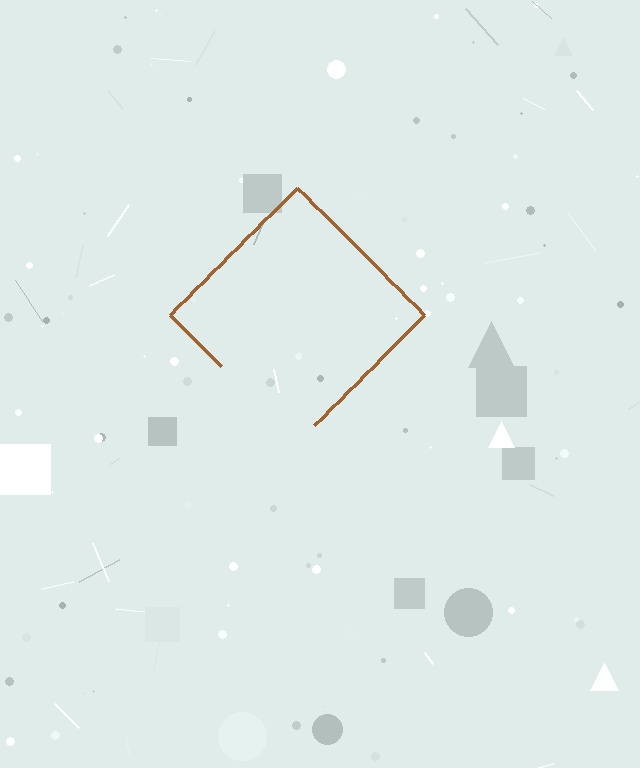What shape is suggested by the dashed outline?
The dashed outline suggests a diamond.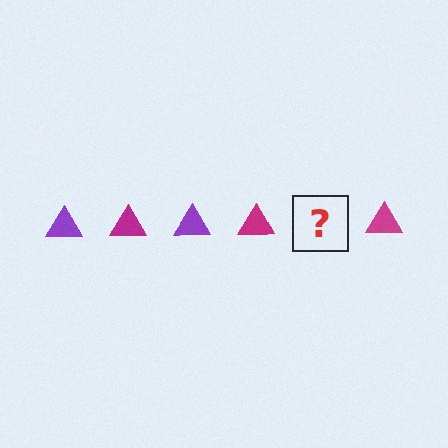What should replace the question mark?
The question mark should be replaced with a purple triangle.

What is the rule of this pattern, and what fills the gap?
The rule is that the pattern cycles through purple, magenta triangles. The gap should be filled with a purple triangle.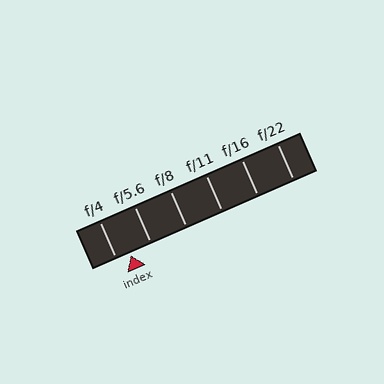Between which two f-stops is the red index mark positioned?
The index mark is between f/4 and f/5.6.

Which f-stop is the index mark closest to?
The index mark is closest to f/4.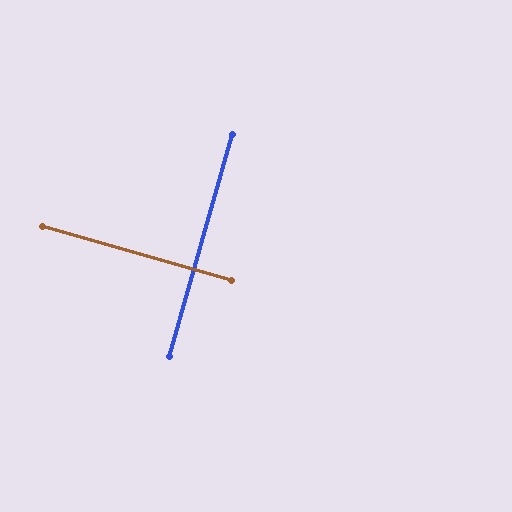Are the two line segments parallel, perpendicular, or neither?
Perpendicular — they meet at approximately 90°.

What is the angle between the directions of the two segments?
Approximately 90 degrees.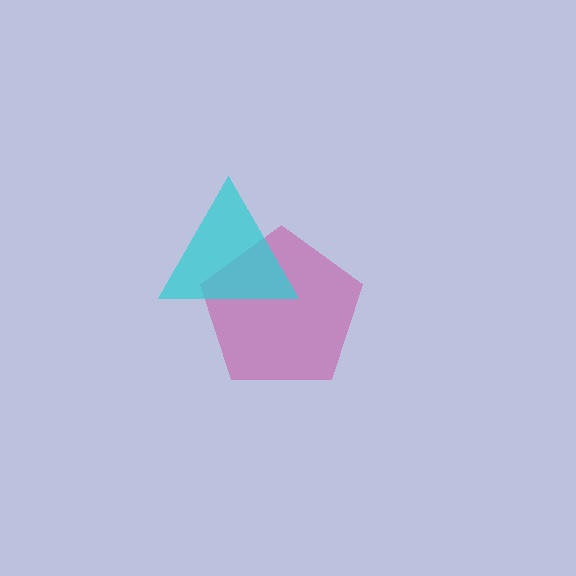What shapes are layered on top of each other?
The layered shapes are: a magenta pentagon, a cyan triangle.